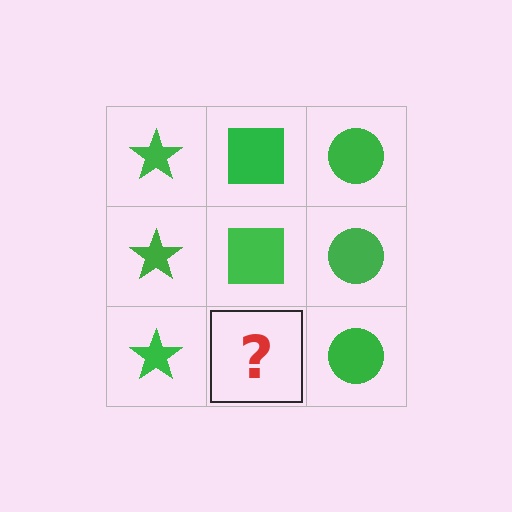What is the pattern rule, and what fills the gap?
The rule is that each column has a consistent shape. The gap should be filled with a green square.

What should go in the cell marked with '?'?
The missing cell should contain a green square.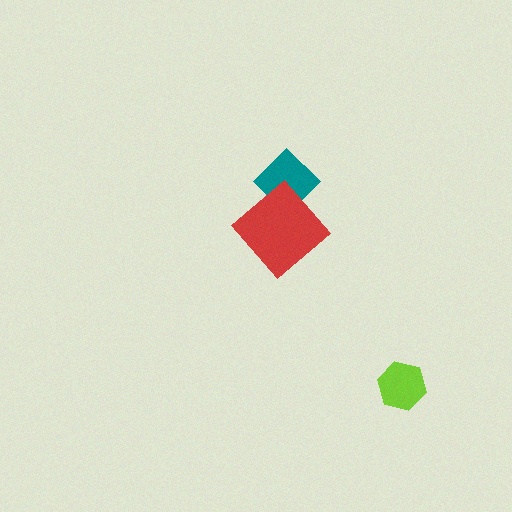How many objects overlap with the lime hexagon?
0 objects overlap with the lime hexagon.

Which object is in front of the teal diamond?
The red diamond is in front of the teal diamond.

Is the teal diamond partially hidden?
Yes, it is partially covered by another shape.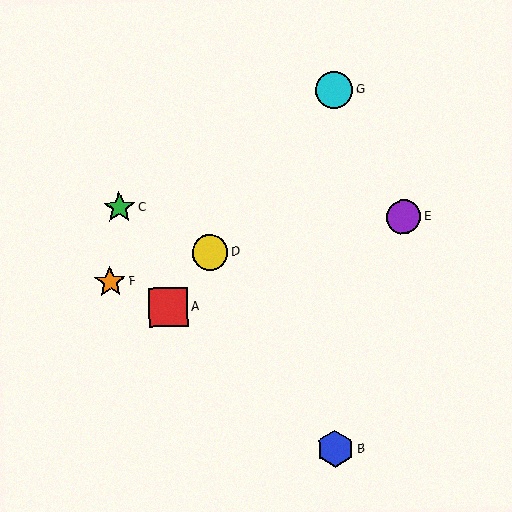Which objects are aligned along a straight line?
Objects A, D, G are aligned along a straight line.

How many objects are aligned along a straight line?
3 objects (A, D, G) are aligned along a straight line.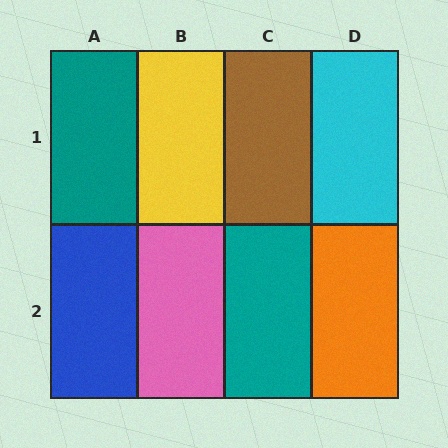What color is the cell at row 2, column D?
Orange.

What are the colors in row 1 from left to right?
Teal, yellow, brown, cyan.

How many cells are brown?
1 cell is brown.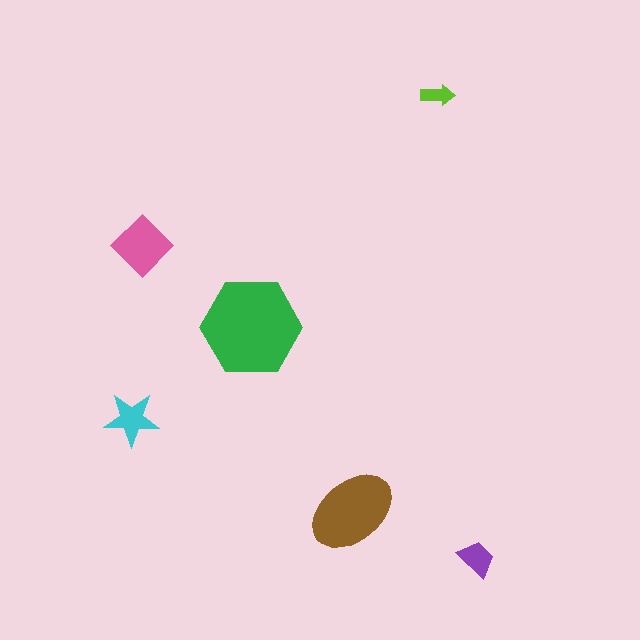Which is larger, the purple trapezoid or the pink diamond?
The pink diamond.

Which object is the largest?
The green hexagon.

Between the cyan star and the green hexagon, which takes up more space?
The green hexagon.